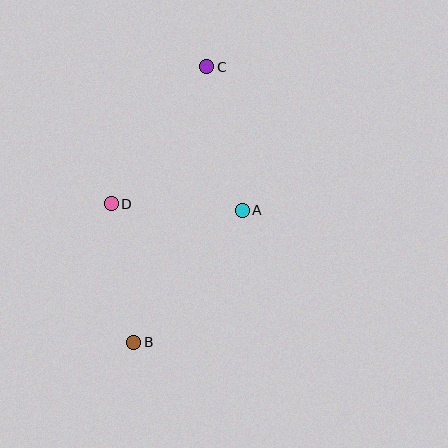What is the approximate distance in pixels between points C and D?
The distance between C and D is approximately 167 pixels.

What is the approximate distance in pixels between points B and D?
The distance between B and D is approximately 141 pixels.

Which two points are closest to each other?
Points A and D are closest to each other.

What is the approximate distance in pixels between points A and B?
The distance between A and B is approximately 171 pixels.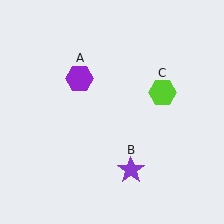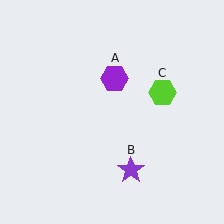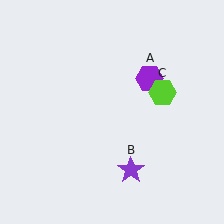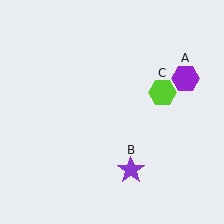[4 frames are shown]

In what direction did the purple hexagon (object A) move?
The purple hexagon (object A) moved right.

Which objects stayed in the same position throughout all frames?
Purple star (object B) and lime hexagon (object C) remained stationary.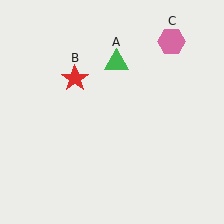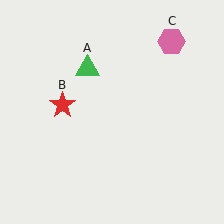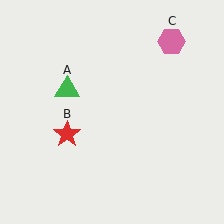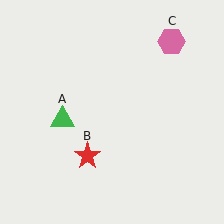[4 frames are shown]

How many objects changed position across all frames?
2 objects changed position: green triangle (object A), red star (object B).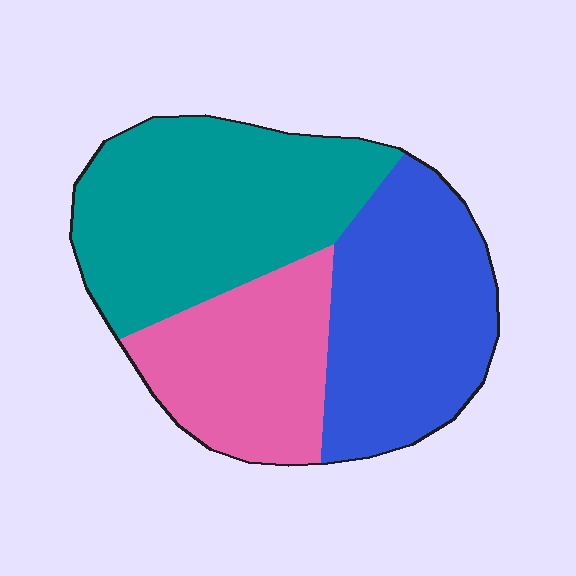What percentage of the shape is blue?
Blue covers around 35% of the shape.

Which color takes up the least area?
Pink, at roughly 25%.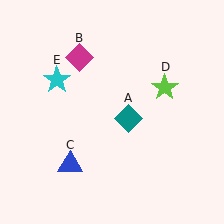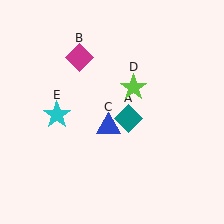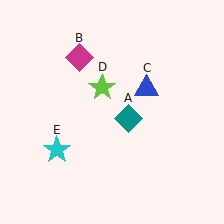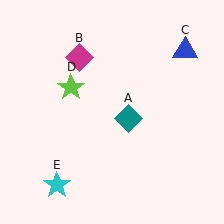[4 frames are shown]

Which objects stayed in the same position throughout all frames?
Teal diamond (object A) and magenta diamond (object B) remained stationary.